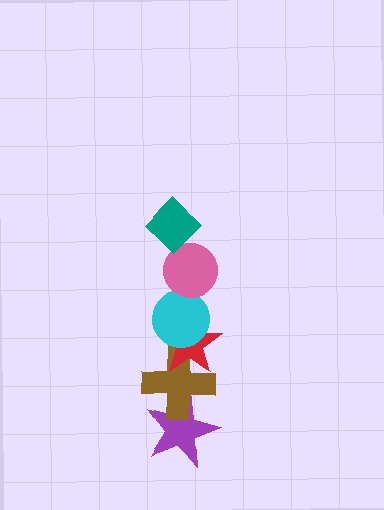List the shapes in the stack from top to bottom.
From top to bottom: the teal diamond, the pink circle, the cyan circle, the red star, the brown cross, the purple star.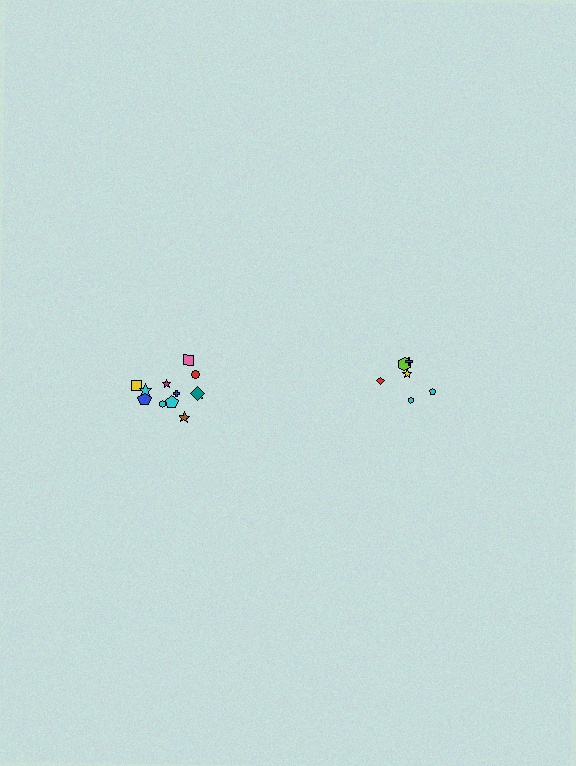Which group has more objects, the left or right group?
The left group.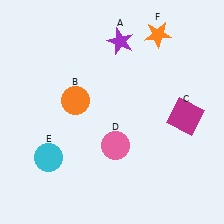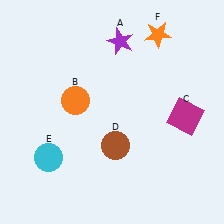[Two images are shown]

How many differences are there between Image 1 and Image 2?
There is 1 difference between the two images.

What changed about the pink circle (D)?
In Image 1, D is pink. In Image 2, it changed to brown.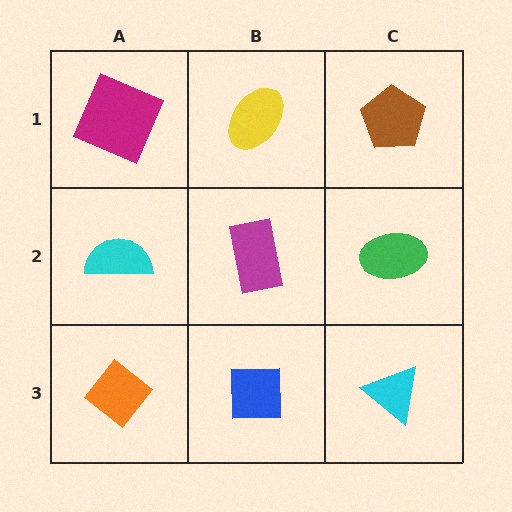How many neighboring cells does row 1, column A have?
2.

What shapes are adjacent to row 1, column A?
A cyan semicircle (row 2, column A), a yellow ellipse (row 1, column B).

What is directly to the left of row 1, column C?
A yellow ellipse.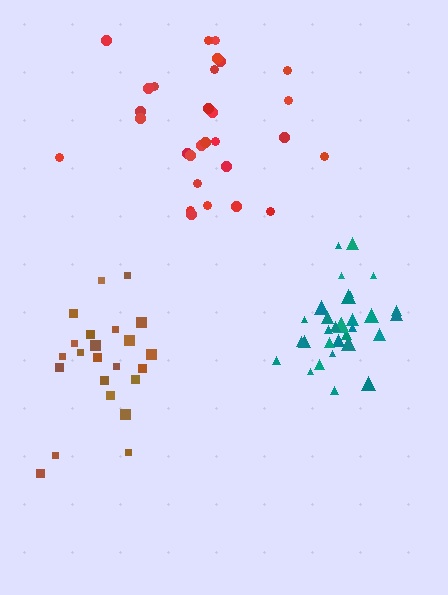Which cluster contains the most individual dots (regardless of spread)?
Teal (31).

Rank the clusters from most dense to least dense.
teal, brown, red.